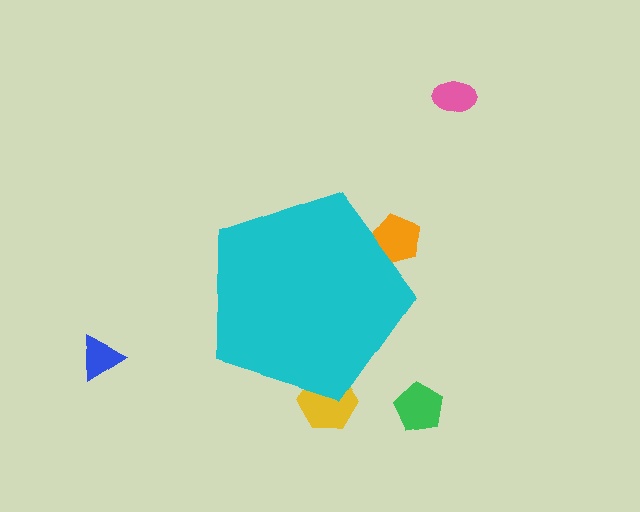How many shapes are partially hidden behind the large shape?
2 shapes are partially hidden.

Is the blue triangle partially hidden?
No, the blue triangle is fully visible.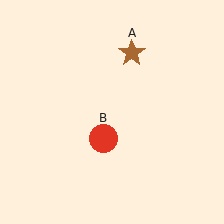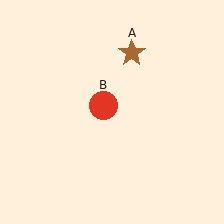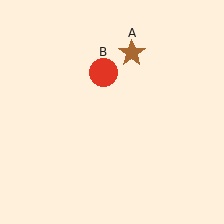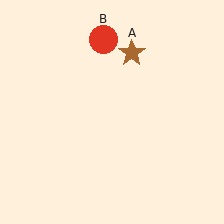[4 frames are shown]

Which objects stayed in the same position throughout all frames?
Brown star (object A) remained stationary.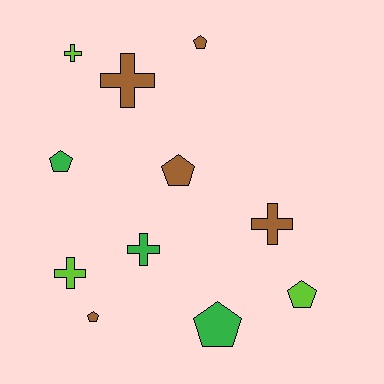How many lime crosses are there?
There are 2 lime crosses.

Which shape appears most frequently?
Pentagon, with 6 objects.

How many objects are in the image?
There are 11 objects.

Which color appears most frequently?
Brown, with 5 objects.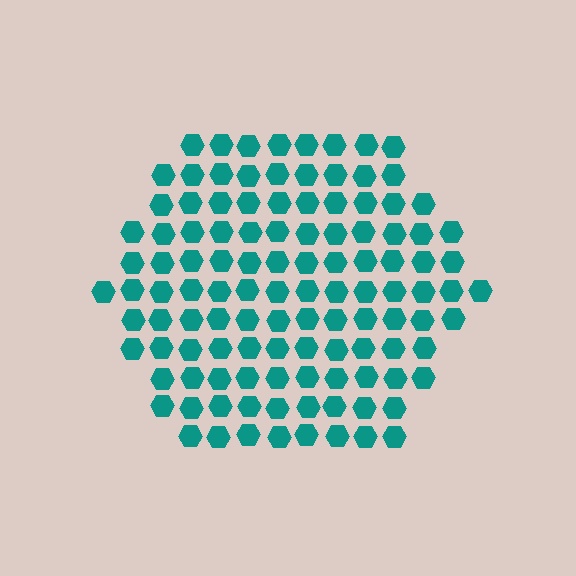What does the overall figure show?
The overall figure shows a hexagon.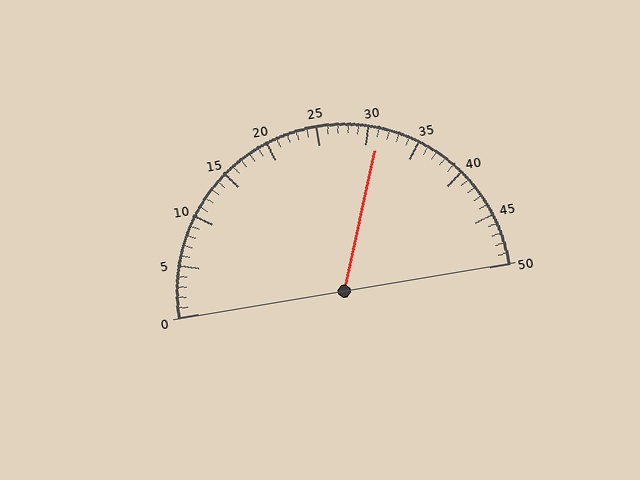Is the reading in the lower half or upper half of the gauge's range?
The reading is in the upper half of the range (0 to 50).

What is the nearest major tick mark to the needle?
The nearest major tick mark is 30.